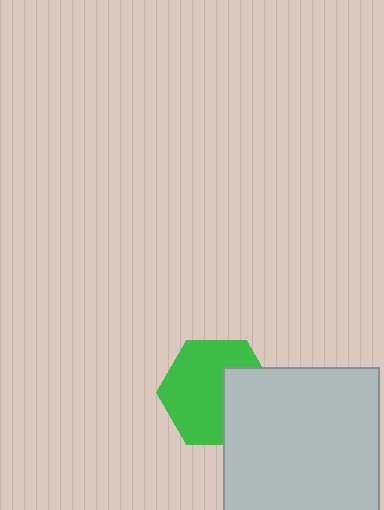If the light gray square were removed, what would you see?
You would see the complete green hexagon.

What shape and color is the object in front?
The object in front is a light gray square.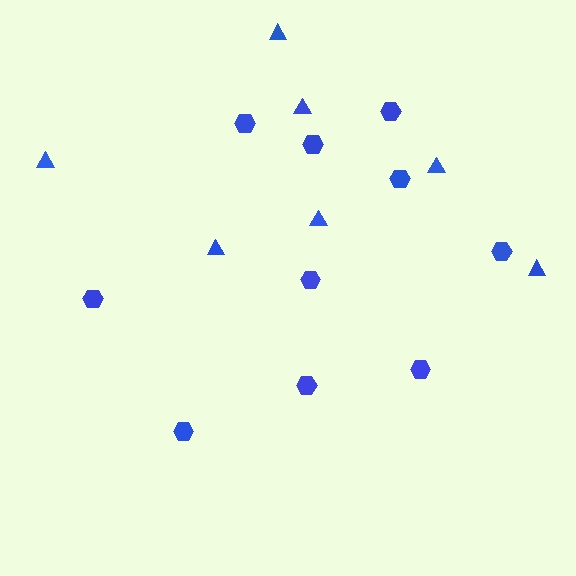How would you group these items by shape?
There are 2 groups: one group of triangles (7) and one group of hexagons (10).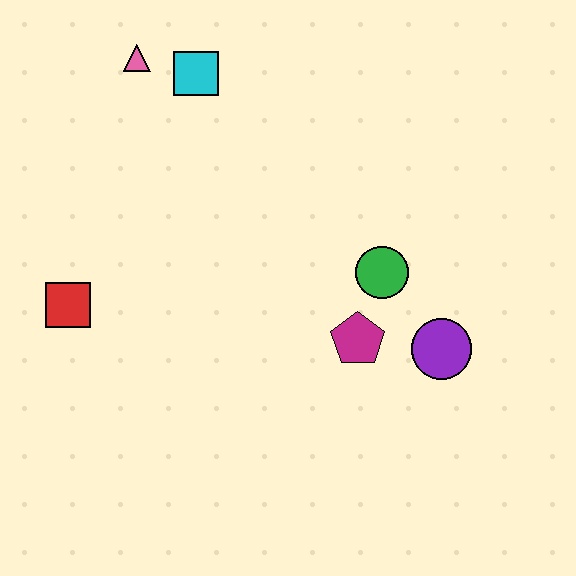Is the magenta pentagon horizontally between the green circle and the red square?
Yes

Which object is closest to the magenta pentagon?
The green circle is closest to the magenta pentagon.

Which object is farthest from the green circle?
The pink triangle is farthest from the green circle.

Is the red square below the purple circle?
No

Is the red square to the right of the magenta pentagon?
No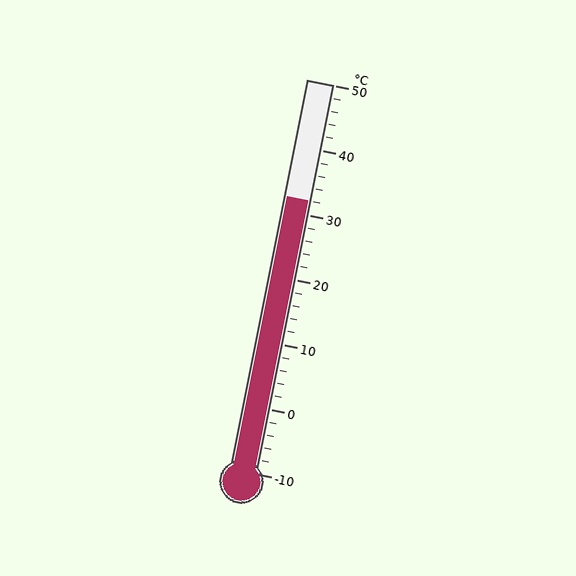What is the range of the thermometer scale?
The thermometer scale ranges from -10°C to 50°C.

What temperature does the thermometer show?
The thermometer shows approximately 32°C.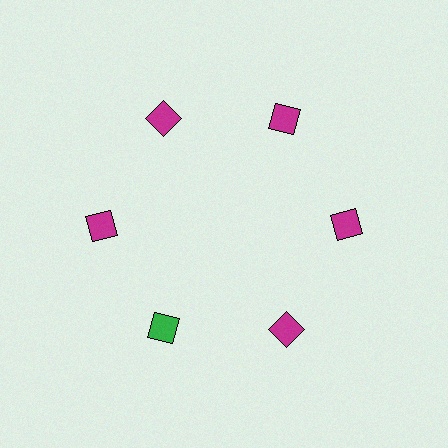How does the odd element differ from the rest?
It has a different color: green instead of magenta.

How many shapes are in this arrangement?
There are 6 shapes arranged in a ring pattern.